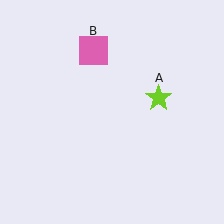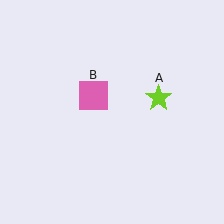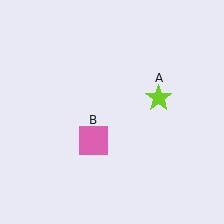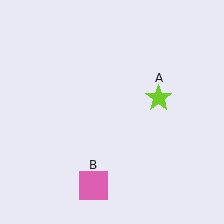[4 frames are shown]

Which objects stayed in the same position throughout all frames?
Lime star (object A) remained stationary.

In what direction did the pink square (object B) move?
The pink square (object B) moved down.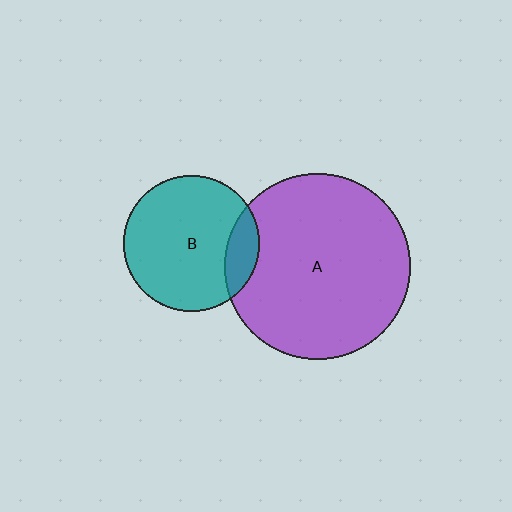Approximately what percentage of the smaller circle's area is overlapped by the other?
Approximately 15%.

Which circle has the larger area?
Circle A (purple).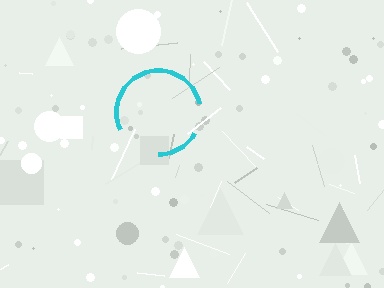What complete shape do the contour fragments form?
The contour fragments form a circle.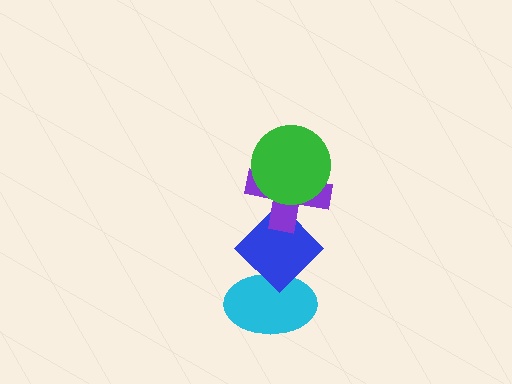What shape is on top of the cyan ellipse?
The blue diamond is on top of the cyan ellipse.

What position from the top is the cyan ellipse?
The cyan ellipse is 4th from the top.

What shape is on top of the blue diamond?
The purple cross is on top of the blue diamond.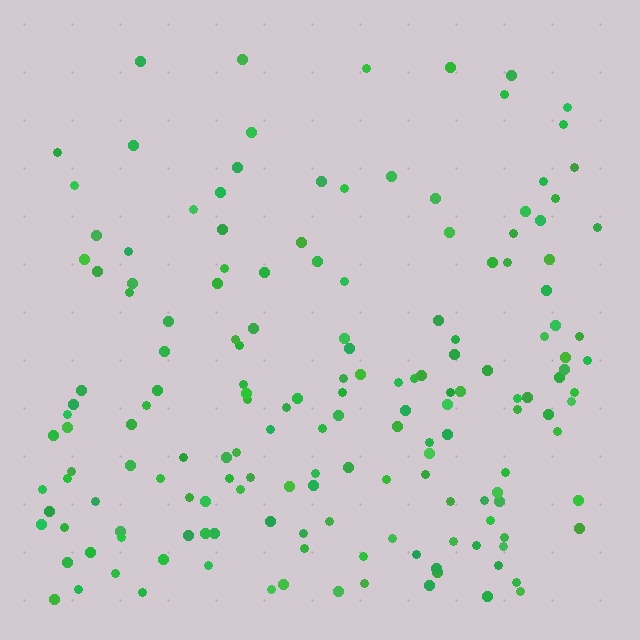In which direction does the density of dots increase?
From top to bottom, with the bottom side densest.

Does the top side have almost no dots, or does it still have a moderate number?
Still a moderate number, just noticeably fewer than the bottom.